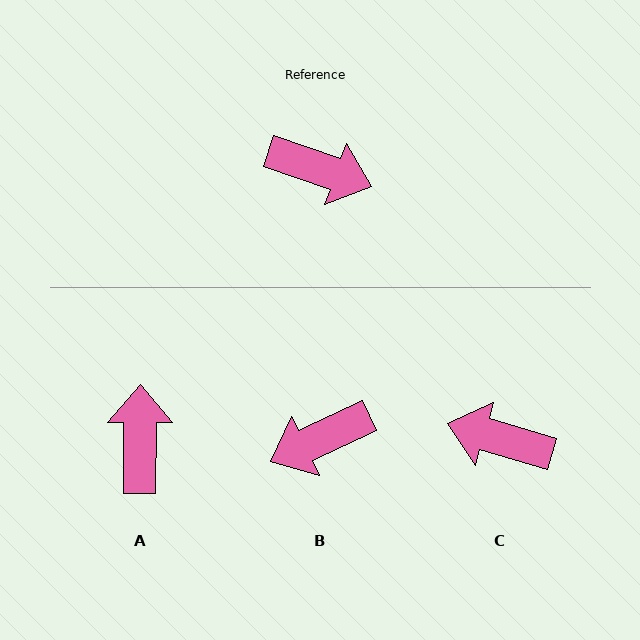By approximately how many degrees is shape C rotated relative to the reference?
Approximately 178 degrees clockwise.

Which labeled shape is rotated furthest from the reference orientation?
C, about 178 degrees away.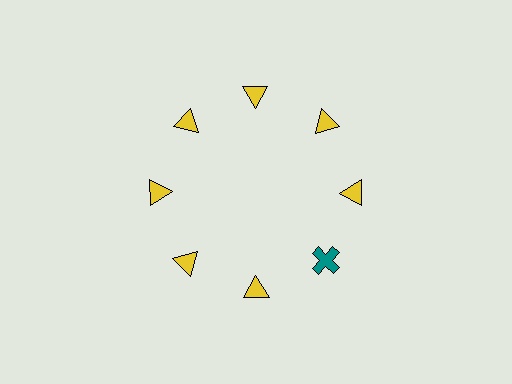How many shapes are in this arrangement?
There are 8 shapes arranged in a ring pattern.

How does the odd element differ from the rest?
It differs in both color (teal instead of yellow) and shape (cross instead of triangle).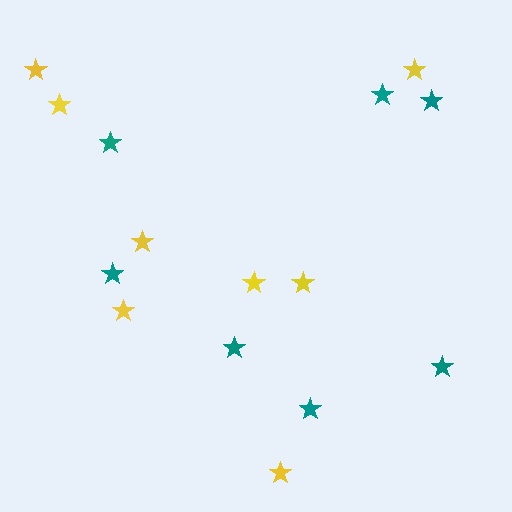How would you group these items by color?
There are 2 groups: one group of yellow stars (8) and one group of teal stars (7).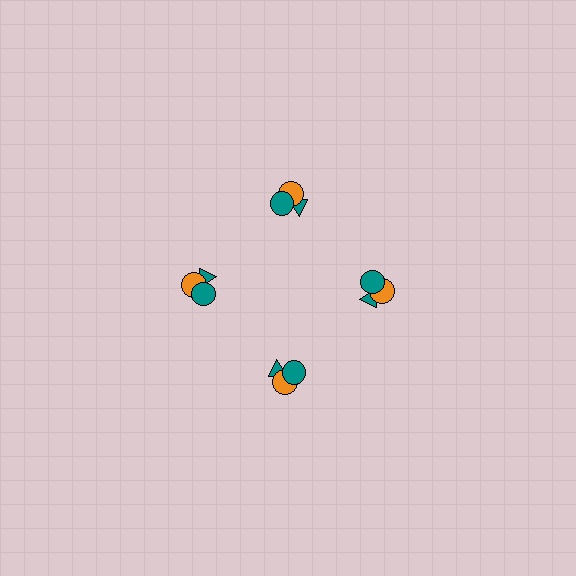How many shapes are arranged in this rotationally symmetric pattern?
There are 12 shapes, arranged in 4 groups of 3.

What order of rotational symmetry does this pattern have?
This pattern has 4-fold rotational symmetry.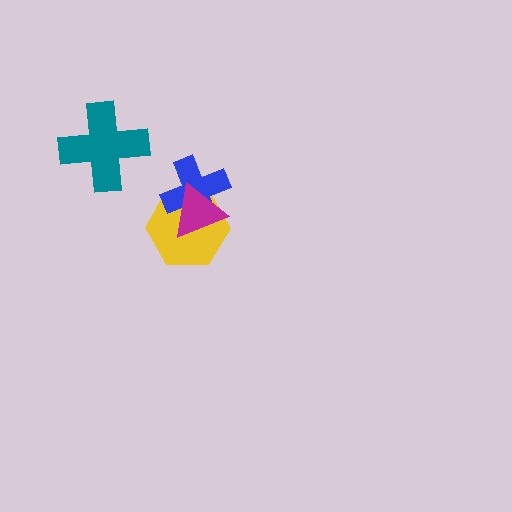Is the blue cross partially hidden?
Yes, it is partially covered by another shape.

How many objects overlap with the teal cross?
0 objects overlap with the teal cross.